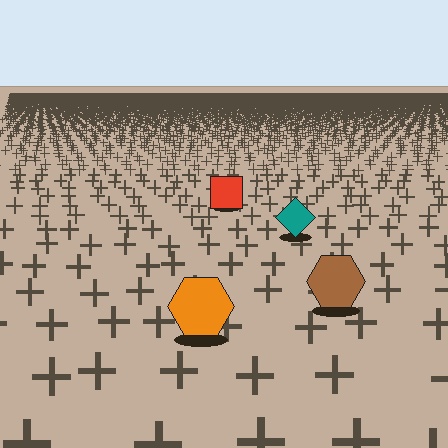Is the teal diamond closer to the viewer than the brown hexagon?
No. The brown hexagon is closer — you can tell from the texture gradient: the ground texture is coarser near it.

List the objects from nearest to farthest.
From nearest to farthest: the orange hexagon, the brown hexagon, the teal diamond, the red square.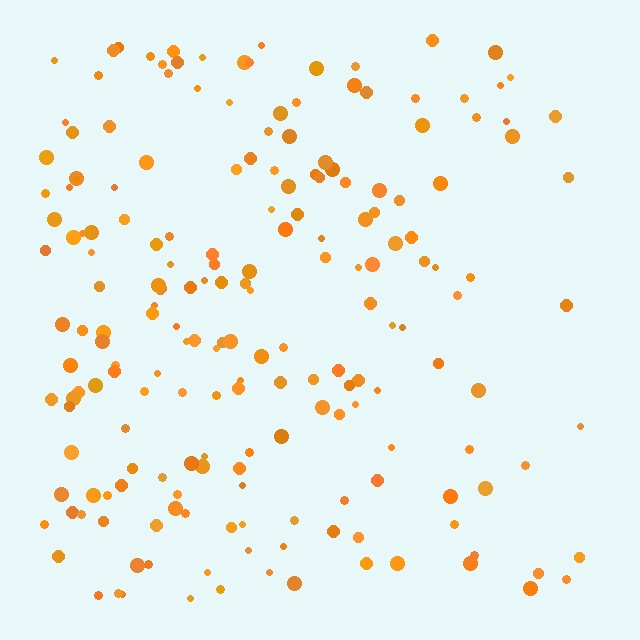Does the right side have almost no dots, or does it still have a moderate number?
Still a moderate number, just noticeably fewer than the left.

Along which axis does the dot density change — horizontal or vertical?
Horizontal.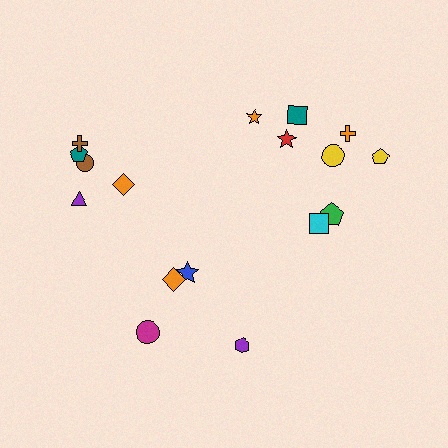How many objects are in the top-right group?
There are 8 objects.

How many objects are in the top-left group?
There are 5 objects.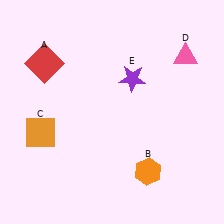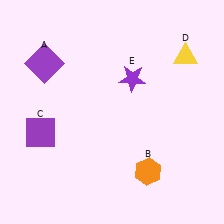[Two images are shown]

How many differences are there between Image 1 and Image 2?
There are 3 differences between the two images.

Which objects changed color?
A changed from red to purple. C changed from orange to purple. D changed from pink to yellow.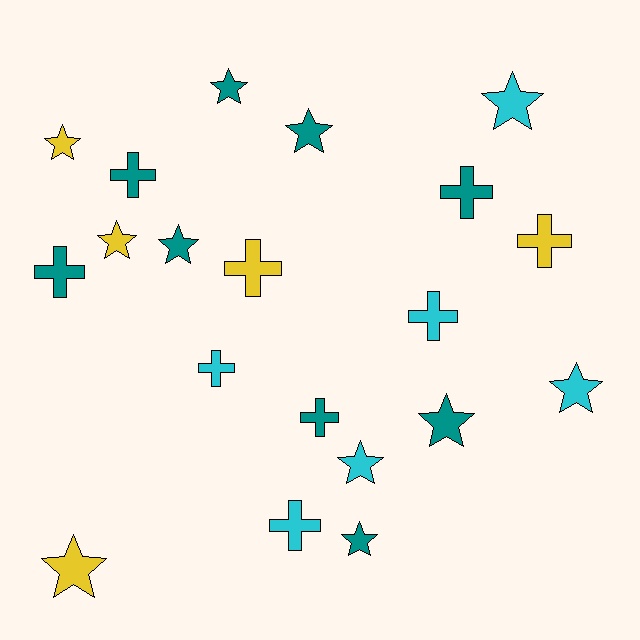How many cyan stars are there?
There are 3 cyan stars.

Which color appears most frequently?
Teal, with 9 objects.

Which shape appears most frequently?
Star, with 11 objects.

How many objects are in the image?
There are 20 objects.